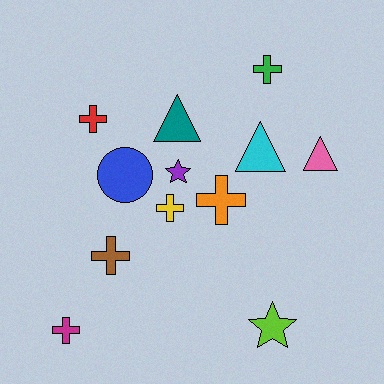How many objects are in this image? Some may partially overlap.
There are 12 objects.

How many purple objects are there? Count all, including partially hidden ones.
There is 1 purple object.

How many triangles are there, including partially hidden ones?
There are 3 triangles.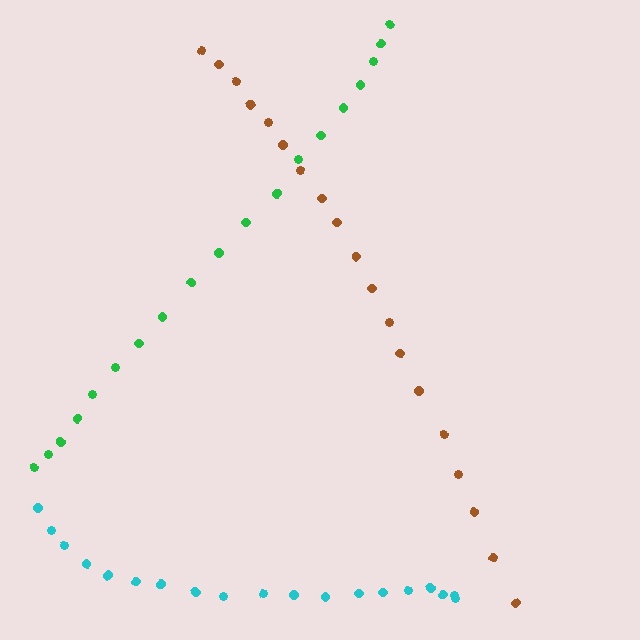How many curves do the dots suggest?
There are 3 distinct paths.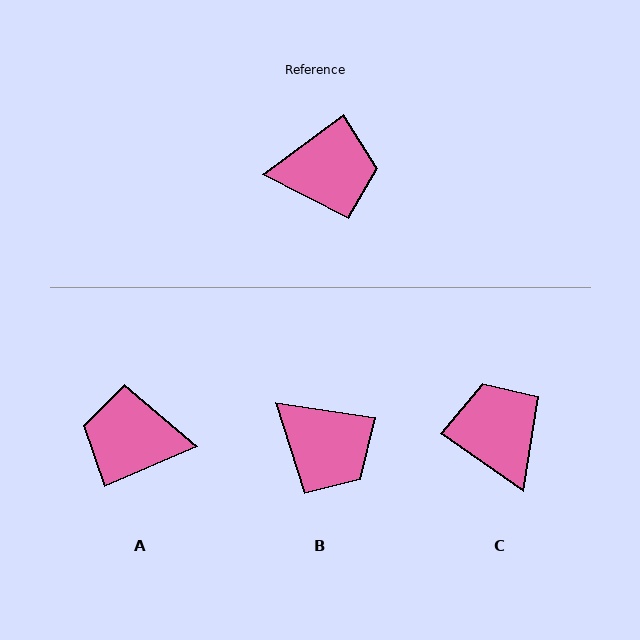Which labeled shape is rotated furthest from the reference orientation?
A, about 166 degrees away.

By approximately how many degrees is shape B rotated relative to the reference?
Approximately 45 degrees clockwise.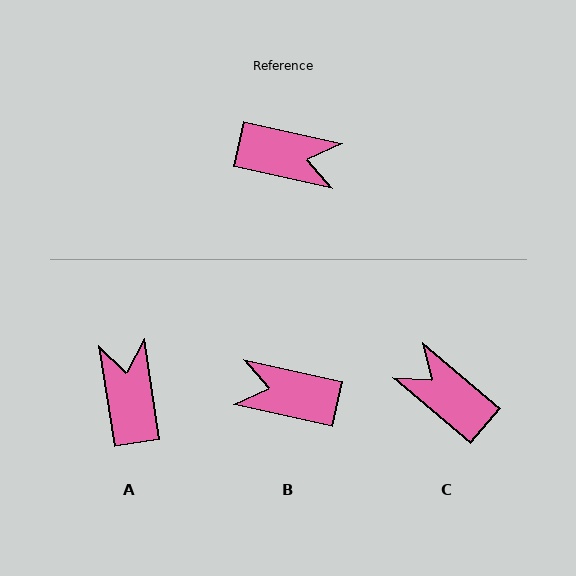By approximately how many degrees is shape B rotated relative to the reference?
Approximately 180 degrees clockwise.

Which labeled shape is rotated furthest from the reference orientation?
B, about 180 degrees away.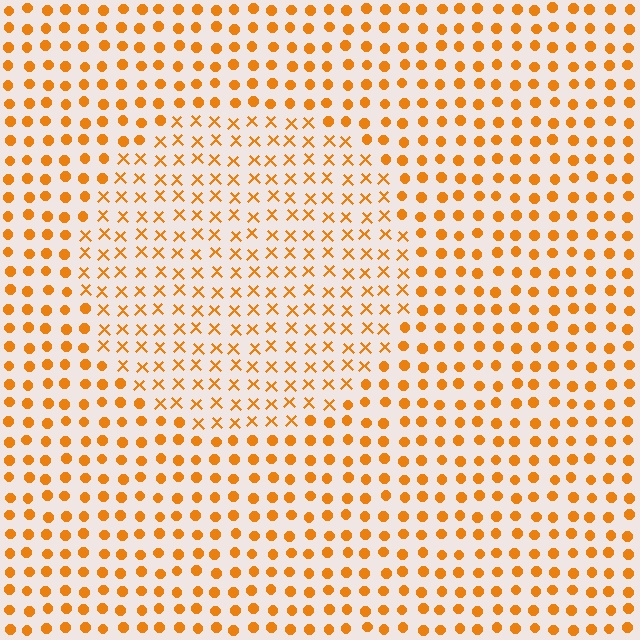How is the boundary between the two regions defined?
The boundary is defined by a change in element shape: X marks inside vs. circles outside. All elements share the same color and spacing.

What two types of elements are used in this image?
The image uses X marks inside the circle region and circles outside it.